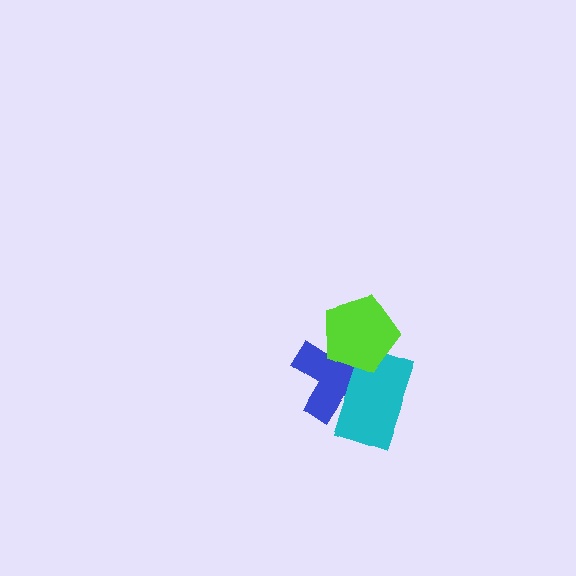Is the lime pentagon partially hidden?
No, no other shape covers it.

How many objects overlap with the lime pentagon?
2 objects overlap with the lime pentagon.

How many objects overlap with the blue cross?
2 objects overlap with the blue cross.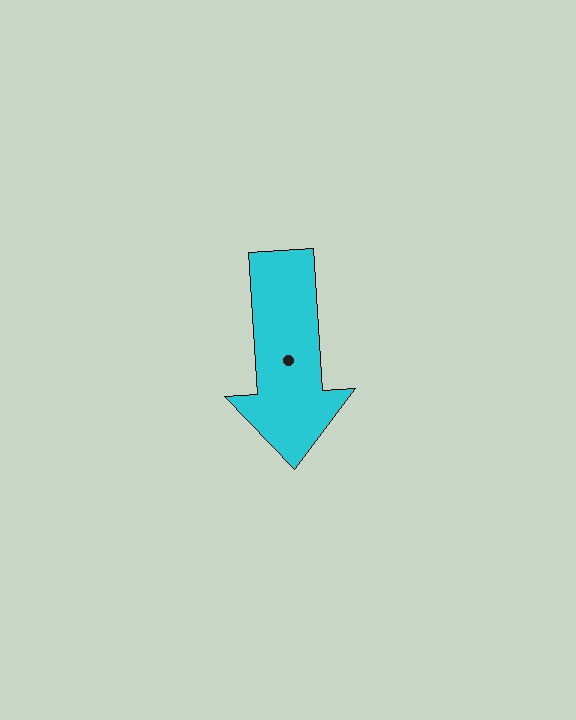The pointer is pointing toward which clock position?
Roughly 6 o'clock.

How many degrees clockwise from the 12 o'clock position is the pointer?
Approximately 176 degrees.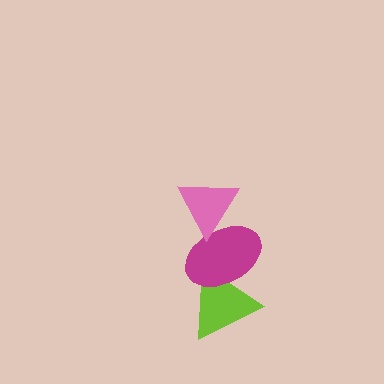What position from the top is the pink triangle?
The pink triangle is 1st from the top.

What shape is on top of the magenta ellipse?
The pink triangle is on top of the magenta ellipse.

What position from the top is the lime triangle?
The lime triangle is 3rd from the top.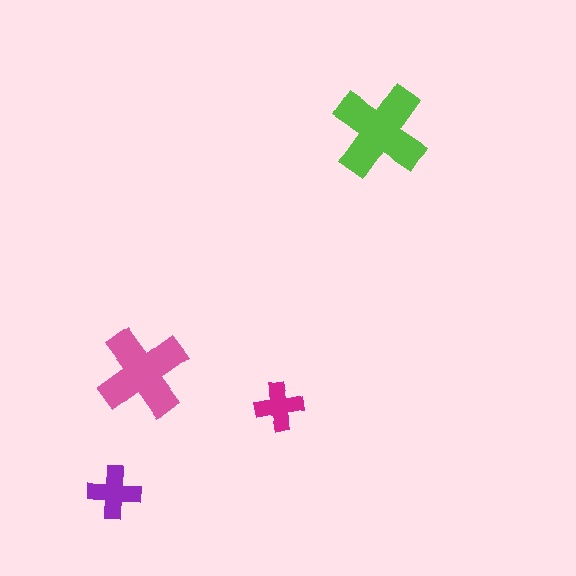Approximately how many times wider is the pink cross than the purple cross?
About 1.5 times wider.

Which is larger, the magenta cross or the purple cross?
The purple one.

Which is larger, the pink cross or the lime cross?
The lime one.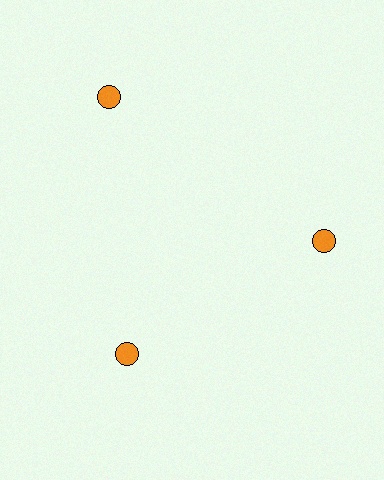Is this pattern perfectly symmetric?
No. The 3 orange circles are arranged in a ring, but one element near the 11 o'clock position is pushed outward from the center, breaking the 3-fold rotational symmetry.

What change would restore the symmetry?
The symmetry would be restored by moving it inward, back onto the ring so that all 3 circles sit at equal angles and equal distance from the center.